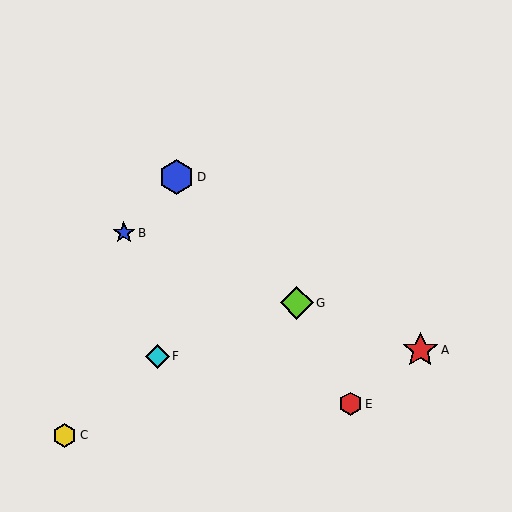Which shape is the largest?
The red star (labeled A) is the largest.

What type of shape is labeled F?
Shape F is a cyan diamond.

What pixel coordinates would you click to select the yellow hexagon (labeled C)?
Click at (65, 435) to select the yellow hexagon C.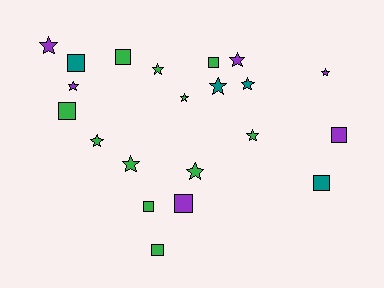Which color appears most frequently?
Green, with 11 objects.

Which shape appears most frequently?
Star, with 12 objects.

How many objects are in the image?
There are 21 objects.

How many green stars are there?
There are 6 green stars.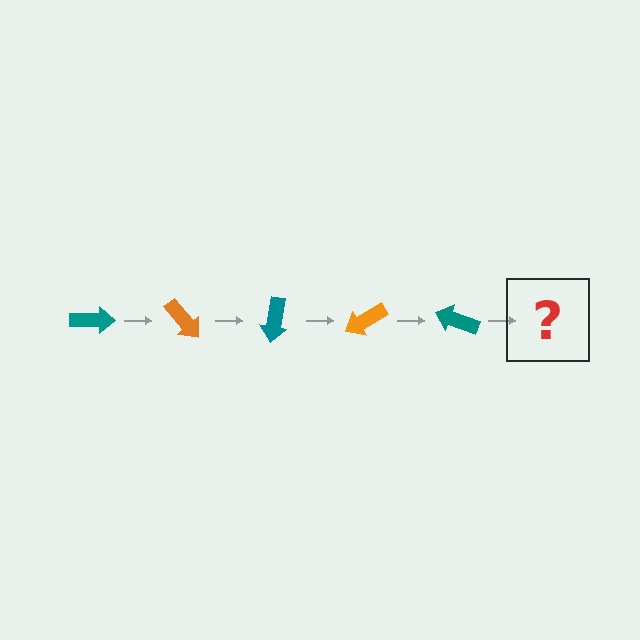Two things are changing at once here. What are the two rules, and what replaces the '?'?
The two rules are that it rotates 50 degrees each step and the color cycles through teal and orange. The '?' should be an orange arrow, rotated 250 degrees from the start.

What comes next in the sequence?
The next element should be an orange arrow, rotated 250 degrees from the start.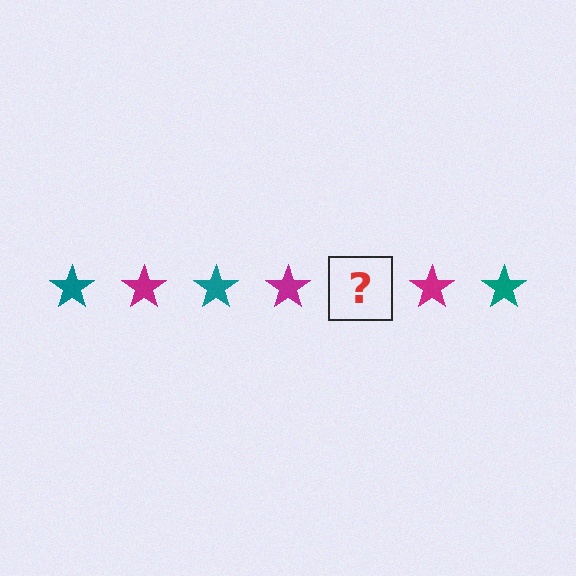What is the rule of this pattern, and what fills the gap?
The rule is that the pattern cycles through teal, magenta stars. The gap should be filled with a teal star.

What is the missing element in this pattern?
The missing element is a teal star.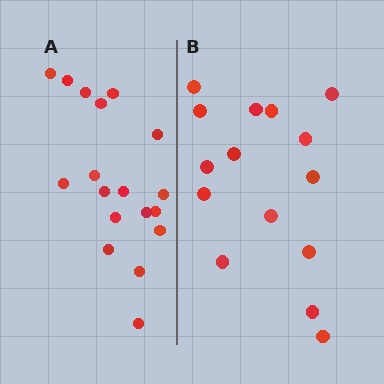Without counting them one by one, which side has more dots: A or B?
Region A (the left region) has more dots.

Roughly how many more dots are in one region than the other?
Region A has just a few more — roughly 2 or 3 more dots than region B.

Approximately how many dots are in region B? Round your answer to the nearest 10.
About 20 dots. (The exact count is 15, which rounds to 20.)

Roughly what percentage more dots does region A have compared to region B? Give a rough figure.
About 20% more.